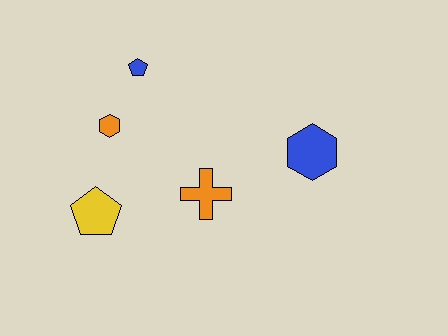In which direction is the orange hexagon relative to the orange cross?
The orange hexagon is to the left of the orange cross.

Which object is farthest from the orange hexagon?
The blue hexagon is farthest from the orange hexagon.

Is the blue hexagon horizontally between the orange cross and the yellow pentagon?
No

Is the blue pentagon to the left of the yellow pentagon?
No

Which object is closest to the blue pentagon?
The orange hexagon is closest to the blue pentagon.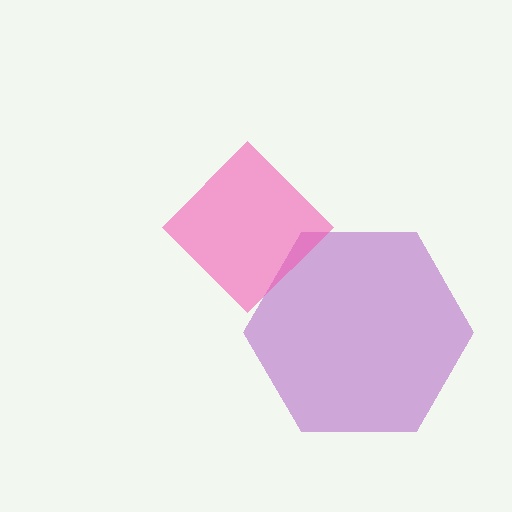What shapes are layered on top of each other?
The layered shapes are: a purple hexagon, a pink diamond.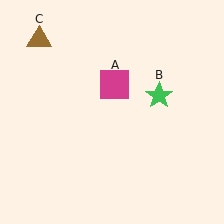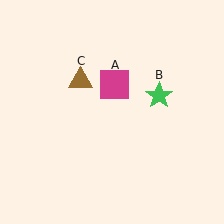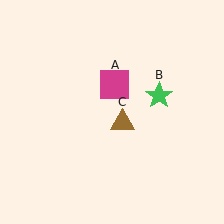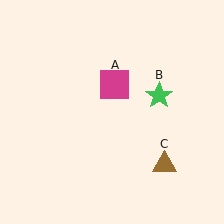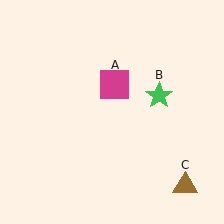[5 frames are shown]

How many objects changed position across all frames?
1 object changed position: brown triangle (object C).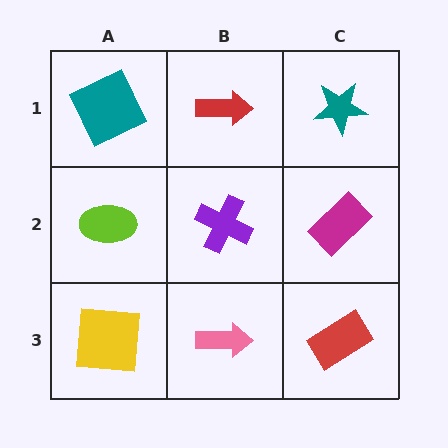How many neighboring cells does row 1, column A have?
2.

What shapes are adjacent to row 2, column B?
A red arrow (row 1, column B), a pink arrow (row 3, column B), a lime ellipse (row 2, column A), a magenta rectangle (row 2, column C).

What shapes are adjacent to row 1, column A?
A lime ellipse (row 2, column A), a red arrow (row 1, column B).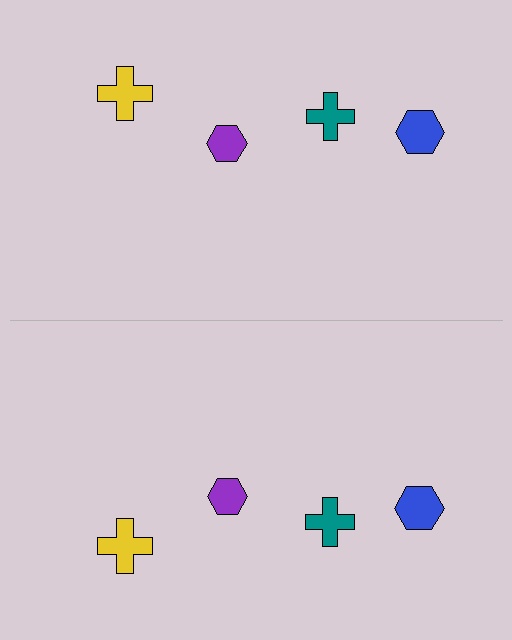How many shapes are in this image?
There are 8 shapes in this image.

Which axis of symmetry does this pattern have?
The pattern has a horizontal axis of symmetry running through the center of the image.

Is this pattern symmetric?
Yes, this pattern has bilateral (reflection) symmetry.